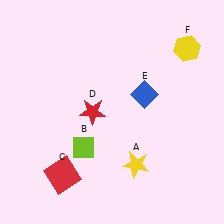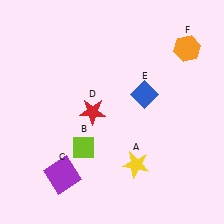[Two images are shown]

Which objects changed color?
C changed from red to purple. F changed from yellow to orange.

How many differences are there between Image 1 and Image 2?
There are 2 differences between the two images.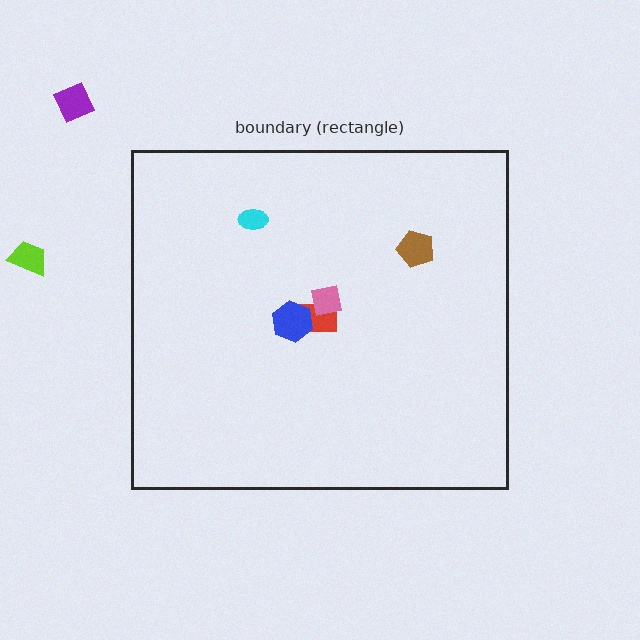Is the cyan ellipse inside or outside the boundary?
Inside.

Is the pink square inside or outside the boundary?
Inside.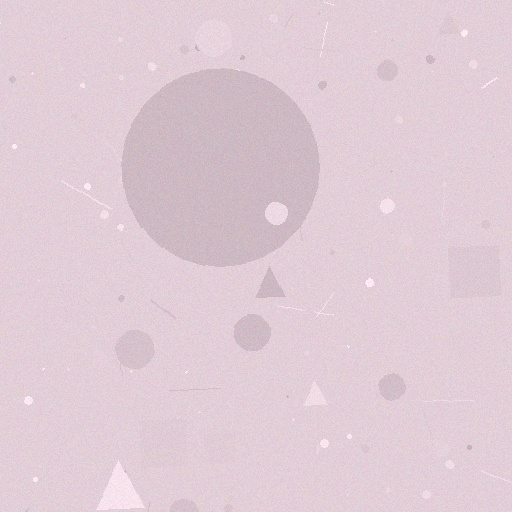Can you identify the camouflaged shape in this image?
The camouflaged shape is a circle.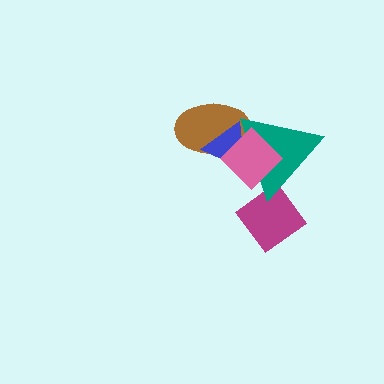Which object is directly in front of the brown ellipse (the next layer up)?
The blue triangle is directly in front of the brown ellipse.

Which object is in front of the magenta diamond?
The teal triangle is in front of the magenta diamond.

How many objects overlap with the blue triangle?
3 objects overlap with the blue triangle.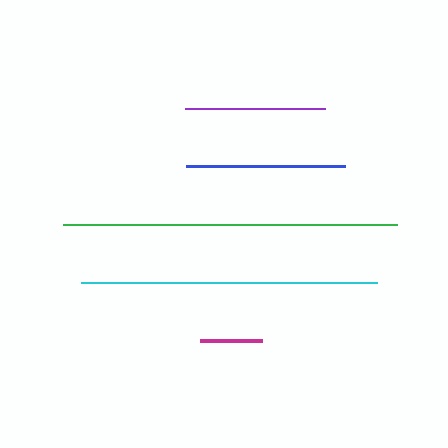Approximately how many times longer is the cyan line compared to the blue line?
The cyan line is approximately 1.9 times the length of the blue line.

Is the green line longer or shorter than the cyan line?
The green line is longer than the cyan line.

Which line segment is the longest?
The green line is the longest at approximately 333 pixels.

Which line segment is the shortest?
The magenta line is the shortest at approximately 62 pixels.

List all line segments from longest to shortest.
From longest to shortest: green, cyan, blue, purple, magenta.